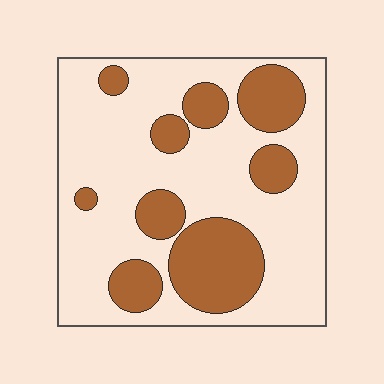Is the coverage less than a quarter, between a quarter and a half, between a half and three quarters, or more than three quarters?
Between a quarter and a half.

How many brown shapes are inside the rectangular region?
9.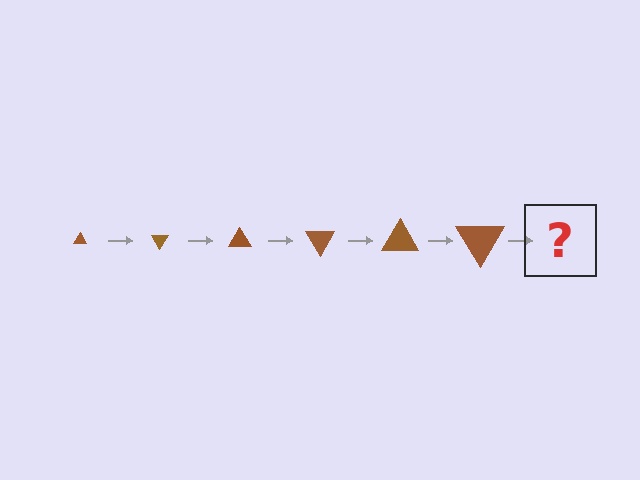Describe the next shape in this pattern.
It should be a triangle, larger than the previous one and rotated 360 degrees from the start.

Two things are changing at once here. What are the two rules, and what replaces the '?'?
The two rules are that the triangle grows larger each step and it rotates 60 degrees each step. The '?' should be a triangle, larger than the previous one and rotated 360 degrees from the start.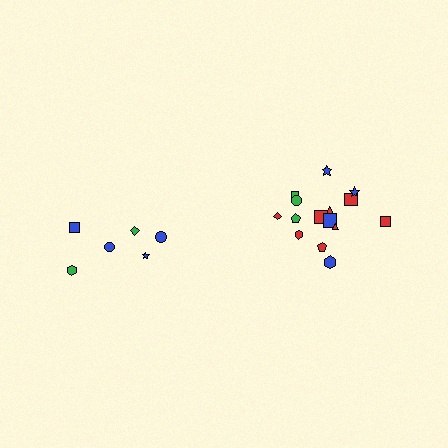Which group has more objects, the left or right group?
The right group.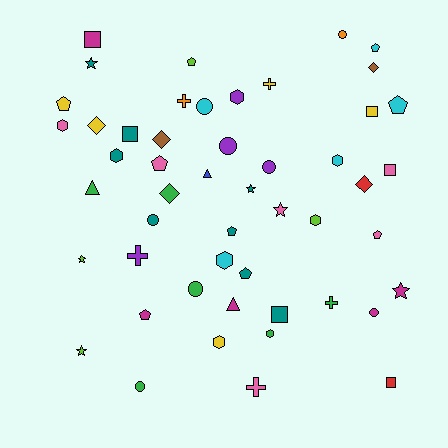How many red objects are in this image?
There are 2 red objects.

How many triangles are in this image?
There are 3 triangles.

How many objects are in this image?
There are 50 objects.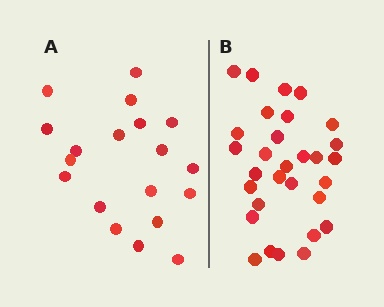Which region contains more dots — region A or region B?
Region B (the right region) has more dots.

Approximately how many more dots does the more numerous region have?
Region B has roughly 12 or so more dots than region A.